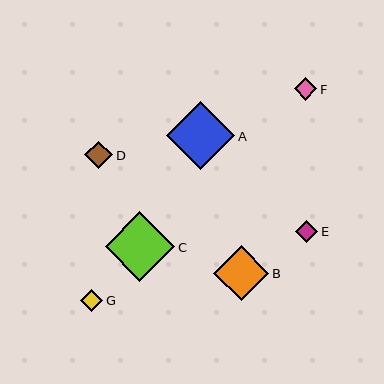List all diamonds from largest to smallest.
From largest to smallest: C, A, B, D, F, E, G.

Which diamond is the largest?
Diamond C is the largest with a size of approximately 70 pixels.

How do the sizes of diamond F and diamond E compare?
Diamond F and diamond E are approximately the same size.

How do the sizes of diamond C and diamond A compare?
Diamond C and diamond A are approximately the same size.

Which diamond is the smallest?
Diamond G is the smallest with a size of approximately 22 pixels.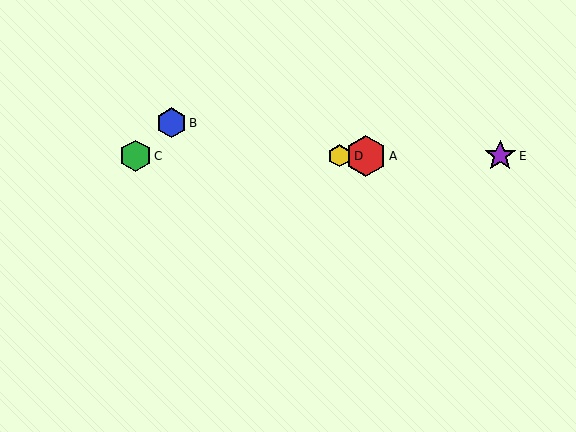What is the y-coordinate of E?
Object E is at y≈156.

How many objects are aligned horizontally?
4 objects (A, C, D, E) are aligned horizontally.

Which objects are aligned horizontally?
Objects A, C, D, E are aligned horizontally.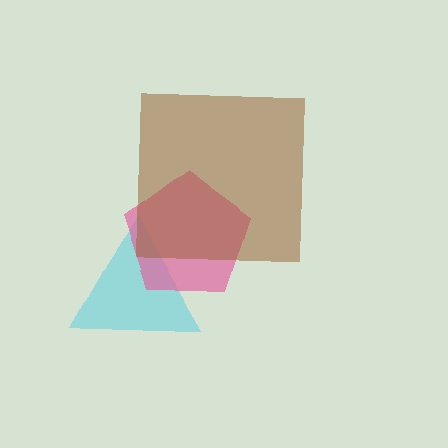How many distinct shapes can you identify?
There are 3 distinct shapes: a cyan triangle, a pink pentagon, a brown square.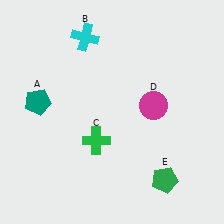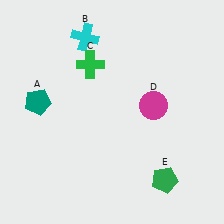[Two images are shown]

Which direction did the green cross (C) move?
The green cross (C) moved up.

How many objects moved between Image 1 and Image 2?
1 object moved between the two images.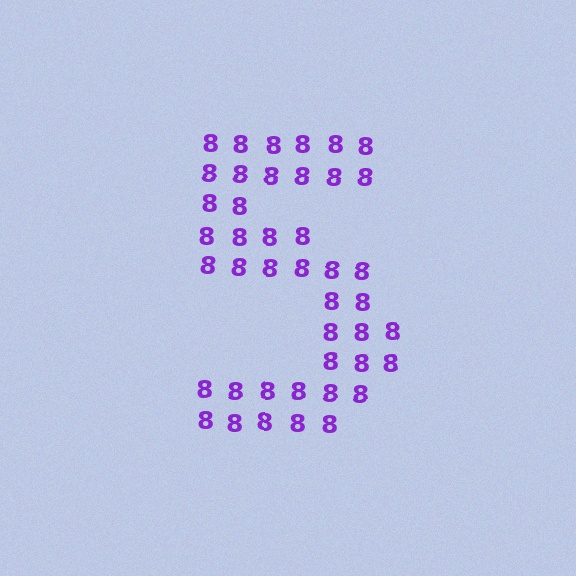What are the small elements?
The small elements are digit 8's.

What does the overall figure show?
The overall figure shows the digit 5.